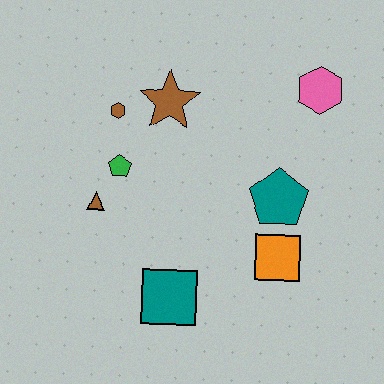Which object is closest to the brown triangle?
The green pentagon is closest to the brown triangle.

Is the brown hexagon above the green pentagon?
Yes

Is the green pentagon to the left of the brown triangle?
No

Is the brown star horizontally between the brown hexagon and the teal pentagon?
Yes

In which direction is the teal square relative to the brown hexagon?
The teal square is below the brown hexagon.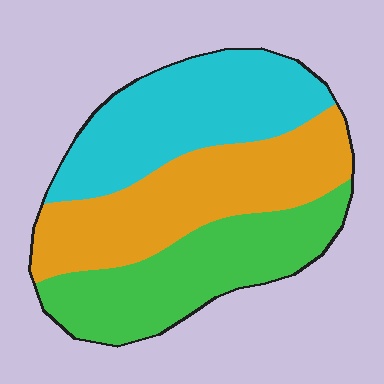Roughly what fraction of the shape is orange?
Orange takes up about three eighths (3/8) of the shape.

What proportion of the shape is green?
Green takes up about one third (1/3) of the shape.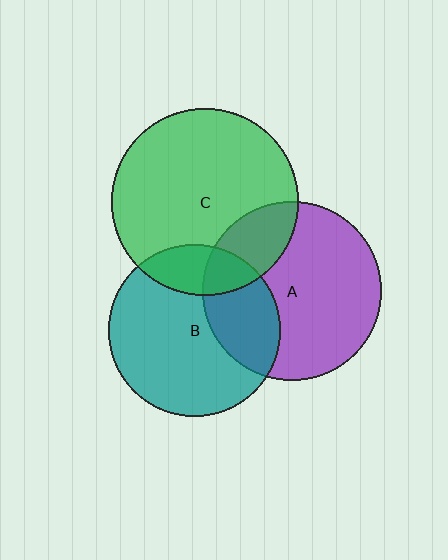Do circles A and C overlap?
Yes.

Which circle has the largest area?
Circle C (green).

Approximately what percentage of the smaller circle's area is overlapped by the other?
Approximately 20%.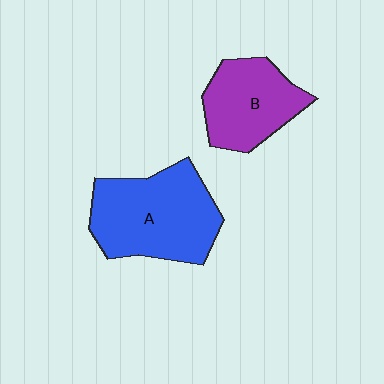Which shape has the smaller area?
Shape B (purple).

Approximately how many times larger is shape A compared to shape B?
Approximately 1.4 times.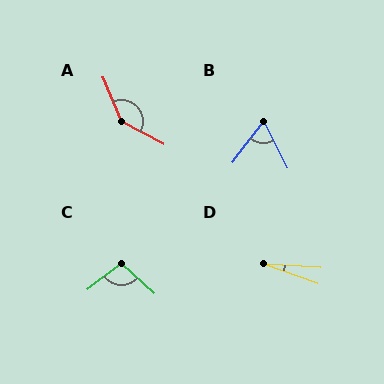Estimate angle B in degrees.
Approximately 64 degrees.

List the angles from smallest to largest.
D (16°), B (64°), C (100°), A (141°).